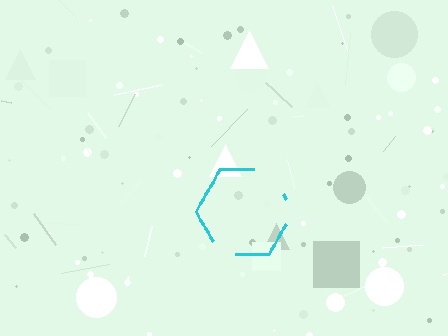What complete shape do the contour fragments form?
The contour fragments form a hexagon.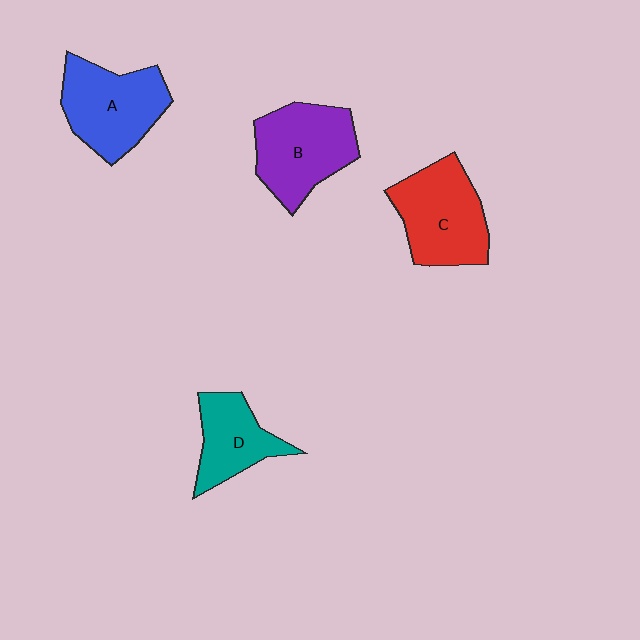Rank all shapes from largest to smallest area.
From largest to smallest: C (red), B (purple), A (blue), D (teal).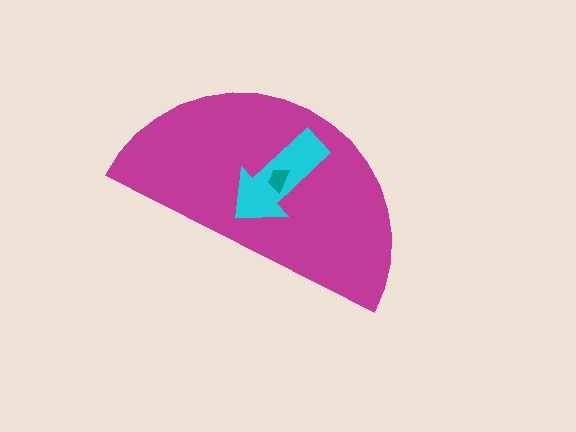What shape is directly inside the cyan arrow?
The teal trapezoid.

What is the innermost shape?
The teal trapezoid.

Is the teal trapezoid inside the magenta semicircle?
Yes.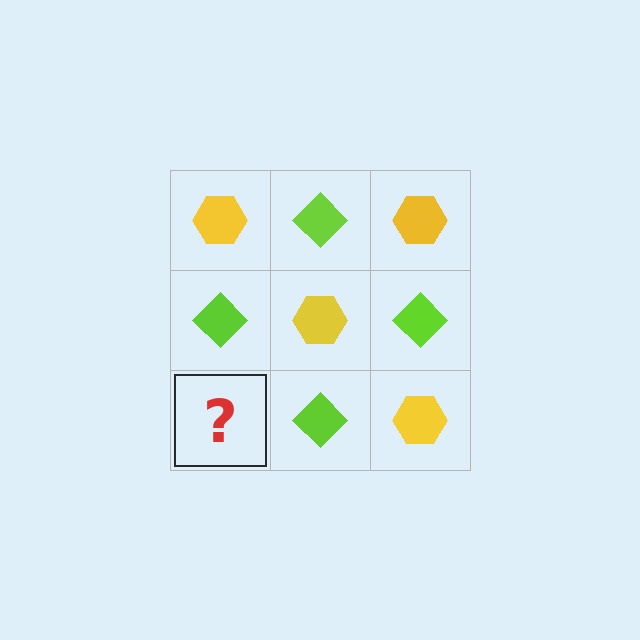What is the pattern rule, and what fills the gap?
The rule is that it alternates yellow hexagon and lime diamond in a checkerboard pattern. The gap should be filled with a yellow hexagon.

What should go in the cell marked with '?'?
The missing cell should contain a yellow hexagon.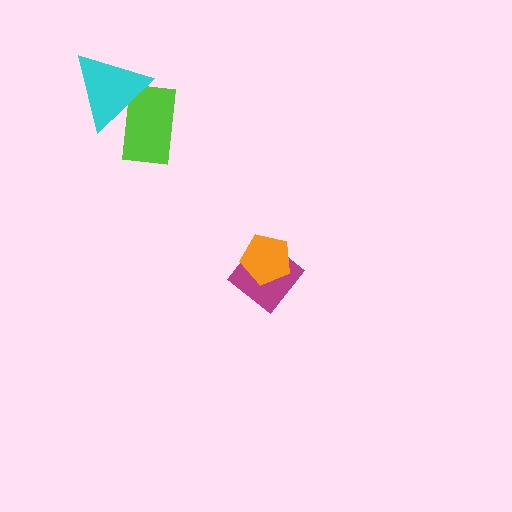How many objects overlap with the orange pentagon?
1 object overlaps with the orange pentagon.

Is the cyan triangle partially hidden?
No, no other shape covers it.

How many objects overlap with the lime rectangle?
1 object overlaps with the lime rectangle.